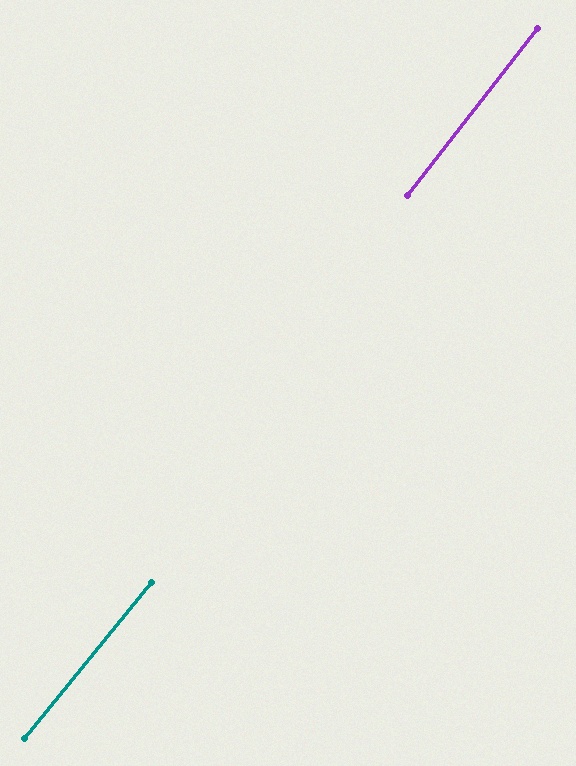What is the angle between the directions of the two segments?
Approximately 1 degree.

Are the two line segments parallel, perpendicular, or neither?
Parallel — their directions differ by only 1.0°.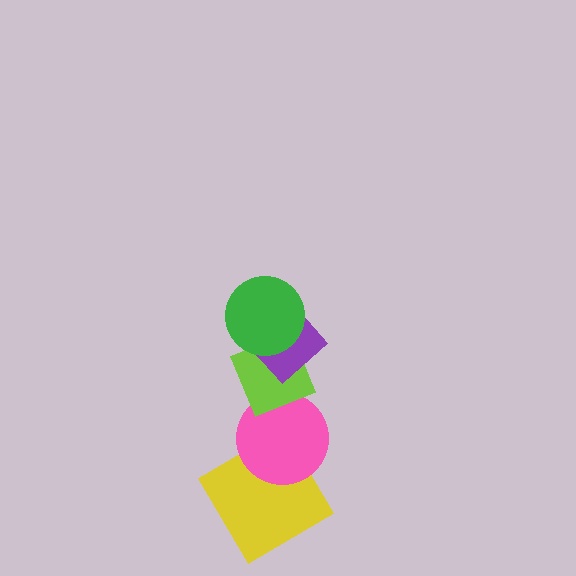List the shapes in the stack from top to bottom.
From top to bottom: the green circle, the purple diamond, the lime diamond, the pink circle, the yellow diamond.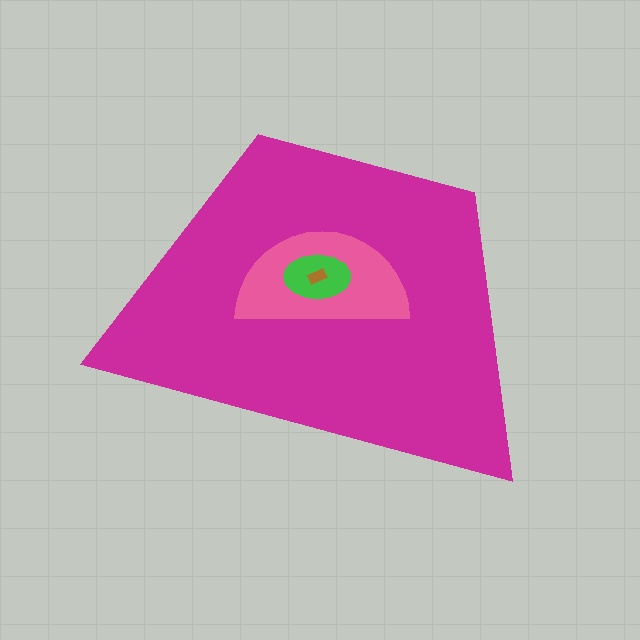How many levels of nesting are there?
4.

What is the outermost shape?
The magenta trapezoid.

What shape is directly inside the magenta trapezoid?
The pink semicircle.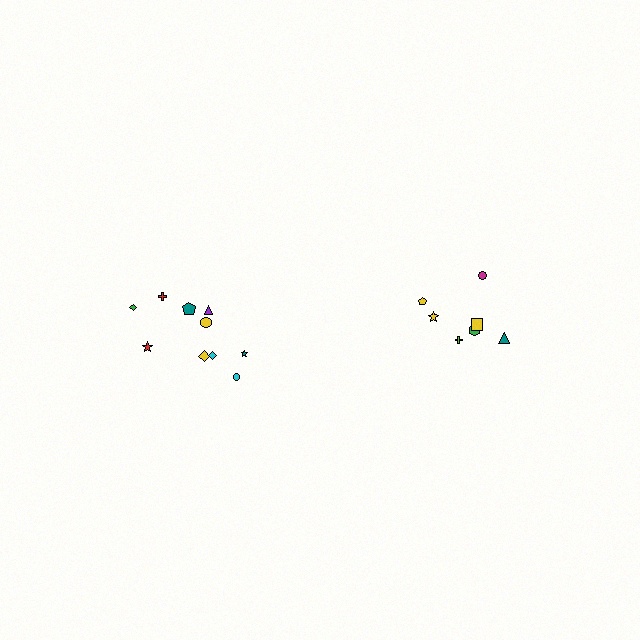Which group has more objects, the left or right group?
The left group.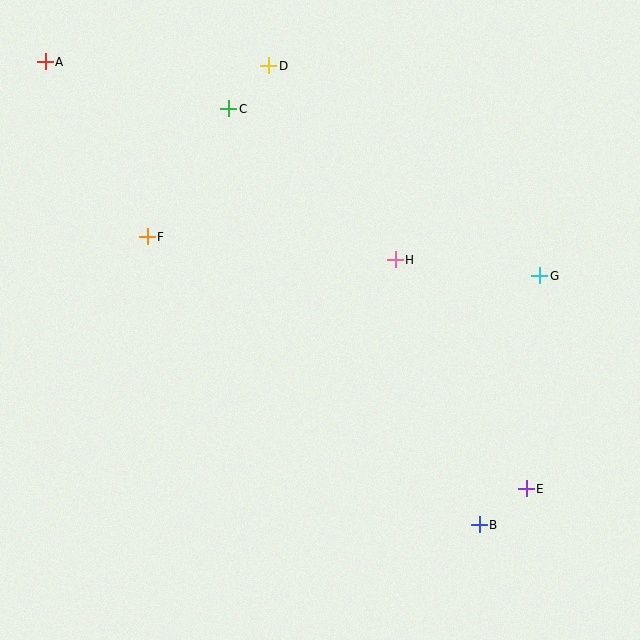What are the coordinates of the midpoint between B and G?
The midpoint between B and G is at (510, 400).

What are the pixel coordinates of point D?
Point D is at (269, 66).